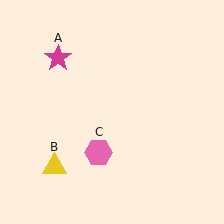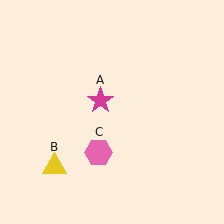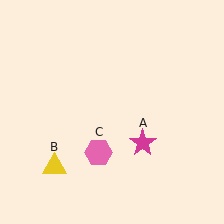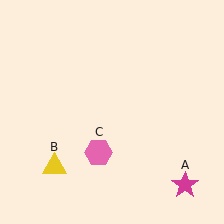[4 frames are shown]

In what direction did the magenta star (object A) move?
The magenta star (object A) moved down and to the right.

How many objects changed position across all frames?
1 object changed position: magenta star (object A).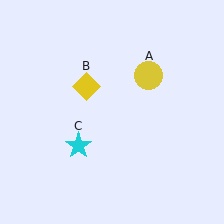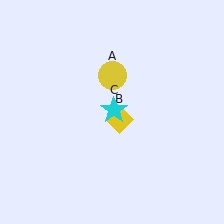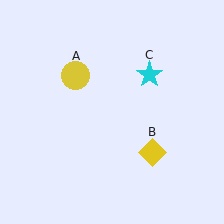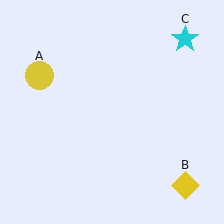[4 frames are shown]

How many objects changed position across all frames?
3 objects changed position: yellow circle (object A), yellow diamond (object B), cyan star (object C).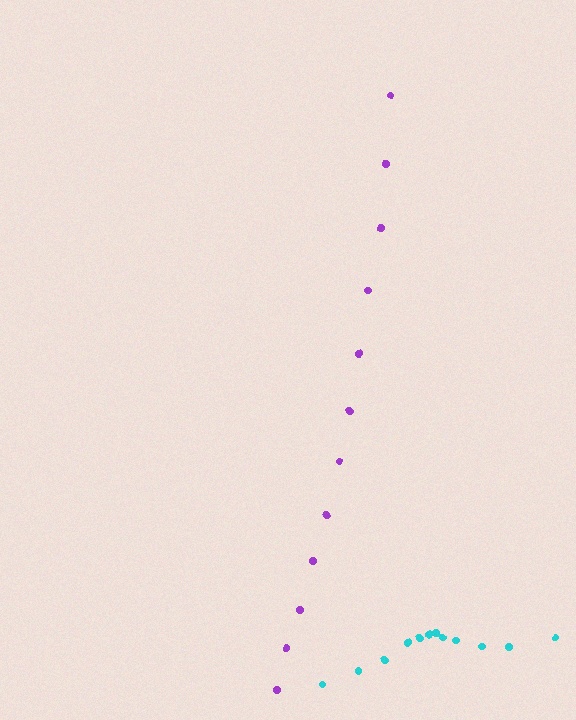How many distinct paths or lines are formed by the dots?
There are 2 distinct paths.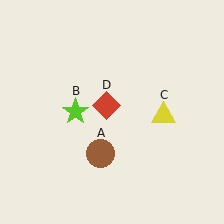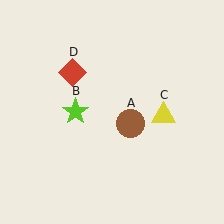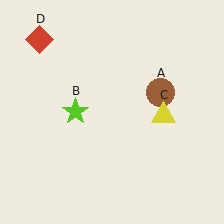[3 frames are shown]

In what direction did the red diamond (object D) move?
The red diamond (object D) moved up and to the left.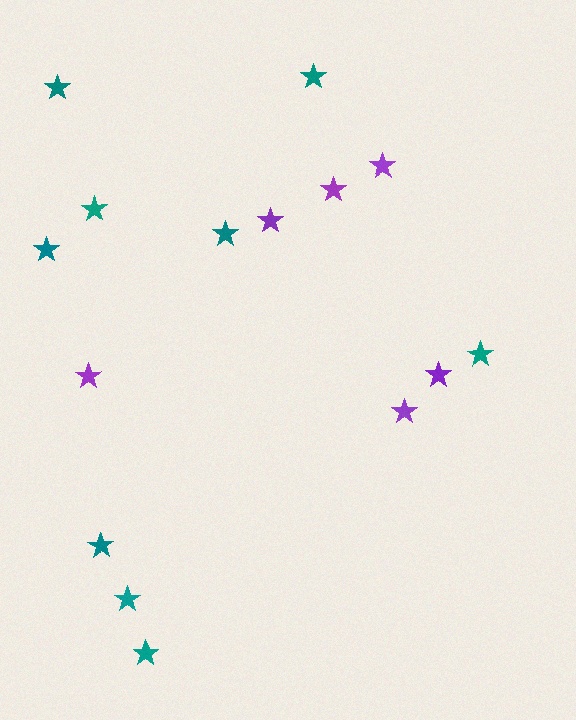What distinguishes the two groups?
There are 2 groups: one group of teal stars (9) and one group of purple stars (6).